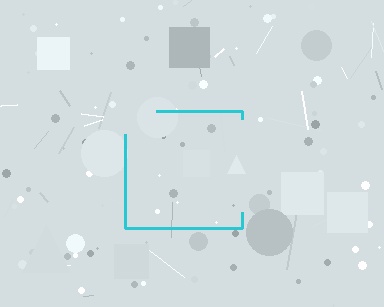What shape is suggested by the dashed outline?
The dashed outline suggests a square.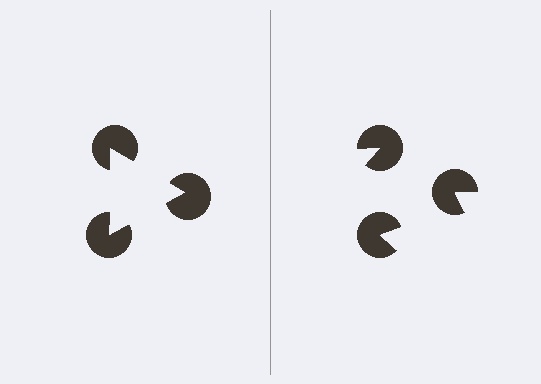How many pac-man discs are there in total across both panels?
6 — 3 on each side.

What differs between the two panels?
The pac-man discs are positioned identically on both sides; only the wedge orientations differ. On the left they align to a triangle; on the right they are misaligned.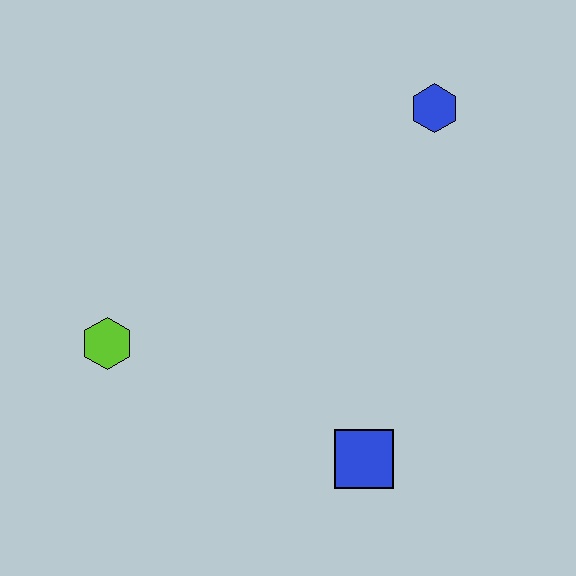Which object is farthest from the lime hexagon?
The blue hexagon is farthest from the lime hexagon.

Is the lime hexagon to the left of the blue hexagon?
Yes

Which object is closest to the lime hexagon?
The blue square is closest to the lime hexagon.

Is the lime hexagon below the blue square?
No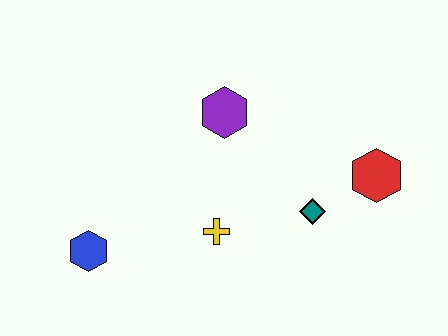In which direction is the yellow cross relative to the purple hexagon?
The yellow cross is below the purple hexagon.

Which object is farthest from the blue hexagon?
The red hexagon is farthest from the blue hexagon.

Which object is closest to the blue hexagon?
The yellow cross is closest to the blue hexagon.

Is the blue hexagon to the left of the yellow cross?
Yes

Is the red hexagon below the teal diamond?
No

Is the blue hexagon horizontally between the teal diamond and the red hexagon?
No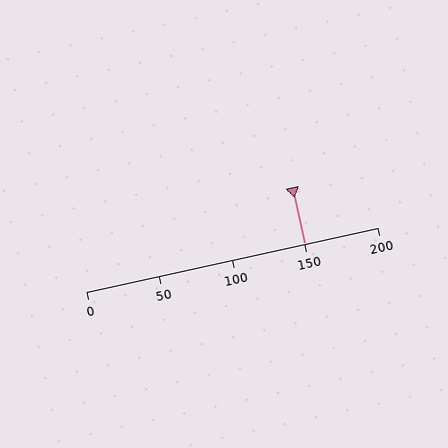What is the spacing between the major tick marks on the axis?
The major ticks are spaced 50 apart.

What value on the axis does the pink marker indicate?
The marker indicates approximately 150.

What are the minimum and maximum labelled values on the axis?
The axis runs from 0 to 200.